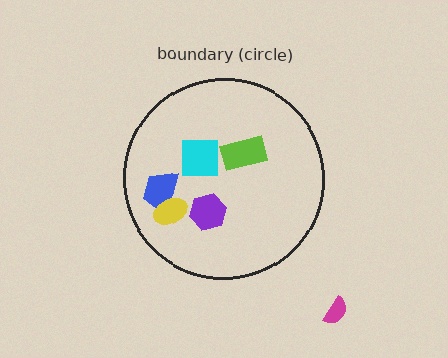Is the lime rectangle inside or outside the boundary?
Inside.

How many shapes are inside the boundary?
5 inside, 1 outside.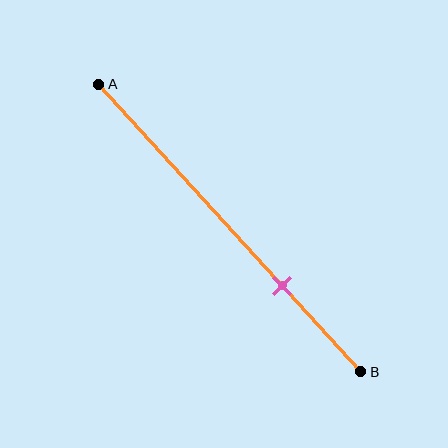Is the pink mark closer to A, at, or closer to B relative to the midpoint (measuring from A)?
The pink mark is closer to point B than the midpoint of segment AB.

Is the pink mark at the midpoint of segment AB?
No, the mark is at about 70% from A, not at the 50% midpoint.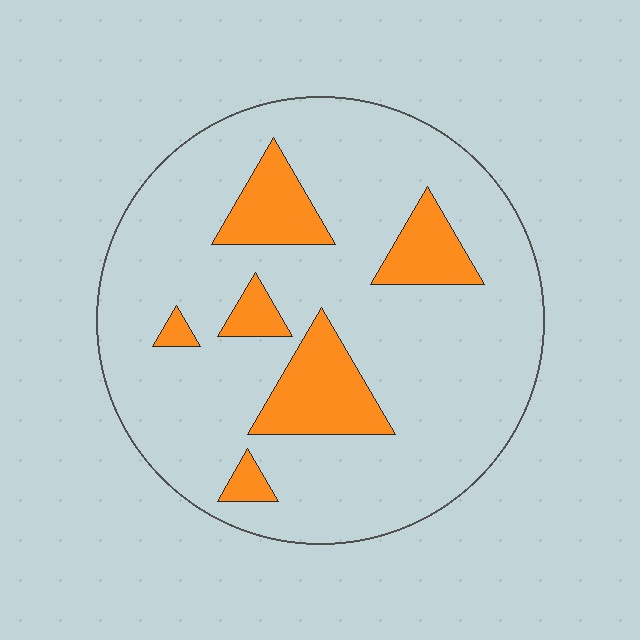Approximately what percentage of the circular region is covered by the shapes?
Approximately 15%.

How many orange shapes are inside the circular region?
6.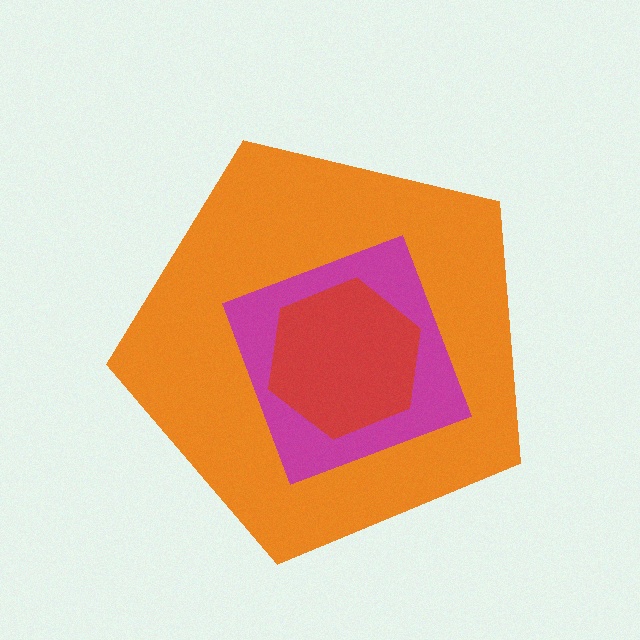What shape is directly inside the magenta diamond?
The red hexagon.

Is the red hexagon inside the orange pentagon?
Yes.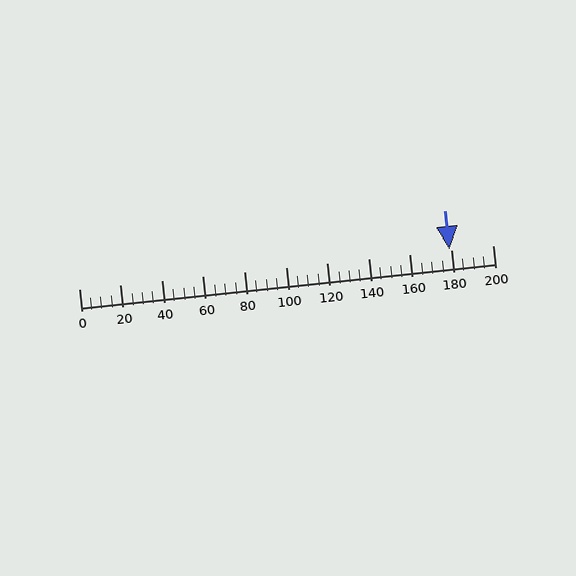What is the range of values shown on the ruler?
The ruler shows values from 0 to 200.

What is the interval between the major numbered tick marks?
The major tick marks are spaced 20 units apart.